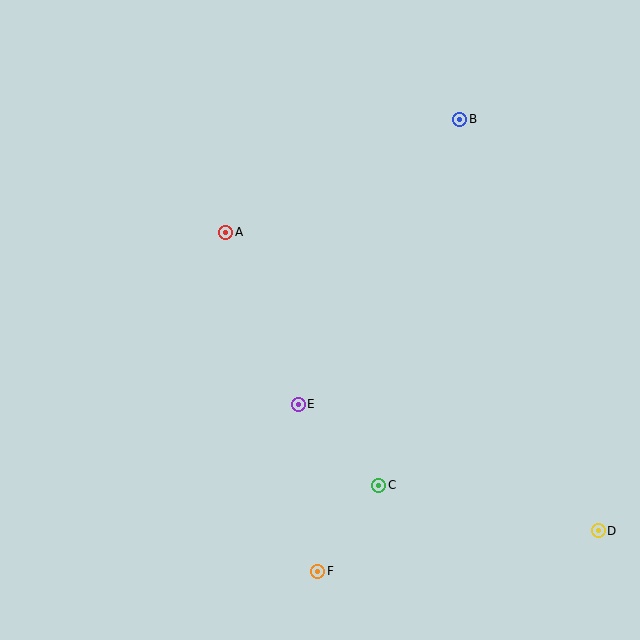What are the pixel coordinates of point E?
Point E is at (298, 404).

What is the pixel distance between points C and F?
The distance between C and F is 105 pixels.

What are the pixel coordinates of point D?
Point D is at (598, 531).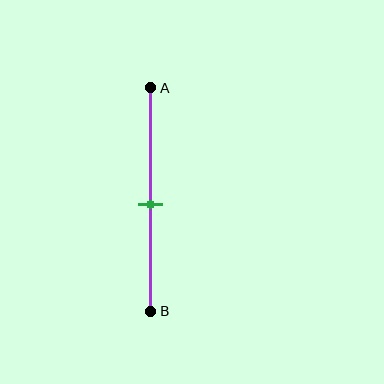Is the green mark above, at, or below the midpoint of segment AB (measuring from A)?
The green mark is approximately at the midpoint of segment AB.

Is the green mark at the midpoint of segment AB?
Yes, the mark is approximately at the midpoint.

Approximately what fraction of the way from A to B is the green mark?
The green mark is approximately 50% of the way from A to B.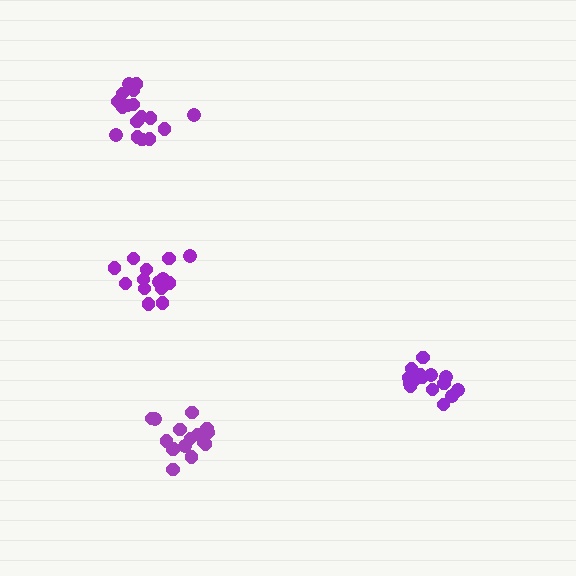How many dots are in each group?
Group 1: 15 dots, Group 2: 16 dots, Group 3: 14 dots, Group 4: 17 dots (62 total).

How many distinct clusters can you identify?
There are 4 distinct clusters.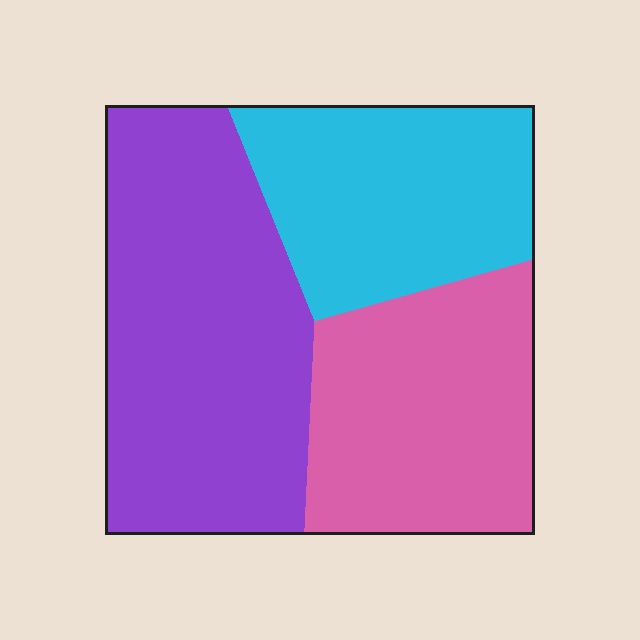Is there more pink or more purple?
Purple.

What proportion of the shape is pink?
Pink covers around 30% of the shape.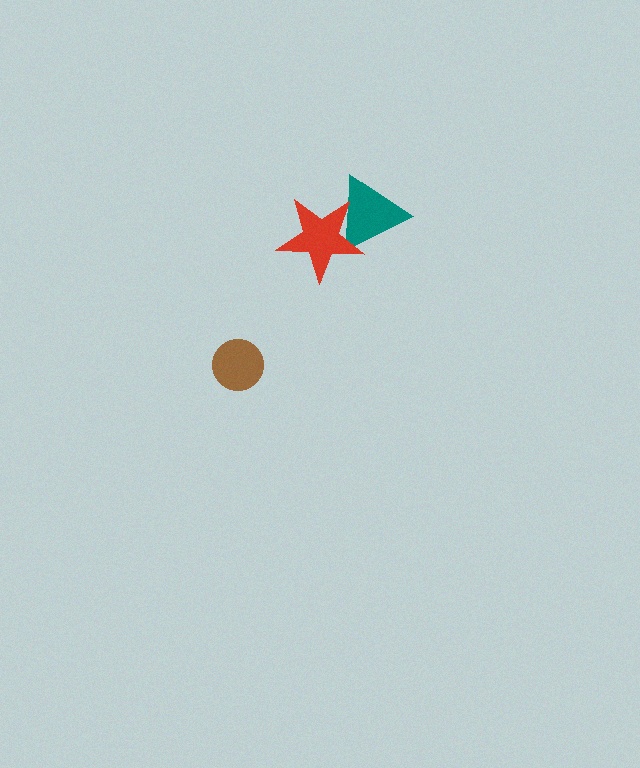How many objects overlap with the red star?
1 object overlaps with the red star.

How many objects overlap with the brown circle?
0 objects overlap with the brown circle.